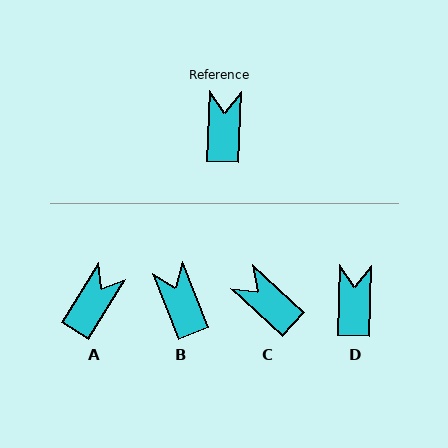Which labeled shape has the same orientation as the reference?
D.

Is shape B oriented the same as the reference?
No, it is off by about 23 degrees.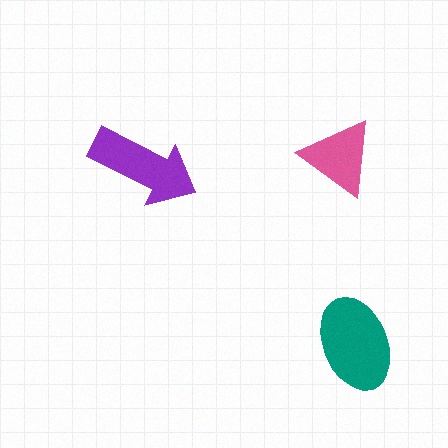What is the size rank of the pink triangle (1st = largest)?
3rd.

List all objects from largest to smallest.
The teal ellipse, the purple arrow, the pink triangle.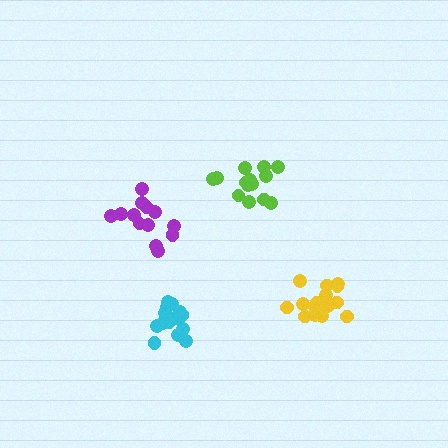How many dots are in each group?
Group 1: 16 dots, Group 2: 13 dots, Group 3: 14 dots, Group 4: 15 dots (58 total).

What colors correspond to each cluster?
The clusters are colored: yellow, purple, lime, cyan.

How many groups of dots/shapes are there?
There are 4 groups.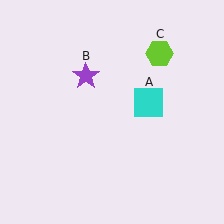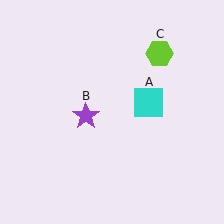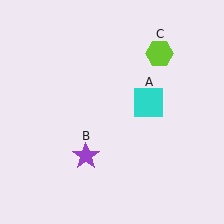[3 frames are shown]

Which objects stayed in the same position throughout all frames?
Cyan square (object A) and lime hexagon (object C) remained stationary.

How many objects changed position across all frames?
1 object changed position: purple star (object B).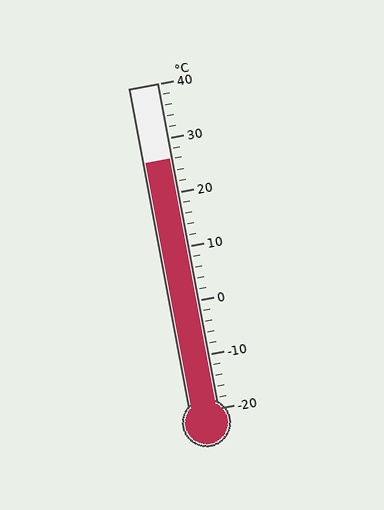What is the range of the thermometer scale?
The thermometer scale ranges from -20°C to 40°C.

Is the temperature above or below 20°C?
The temperature is above 20°C.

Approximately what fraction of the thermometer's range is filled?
The thermometer is filled to approximately 75% of its range.